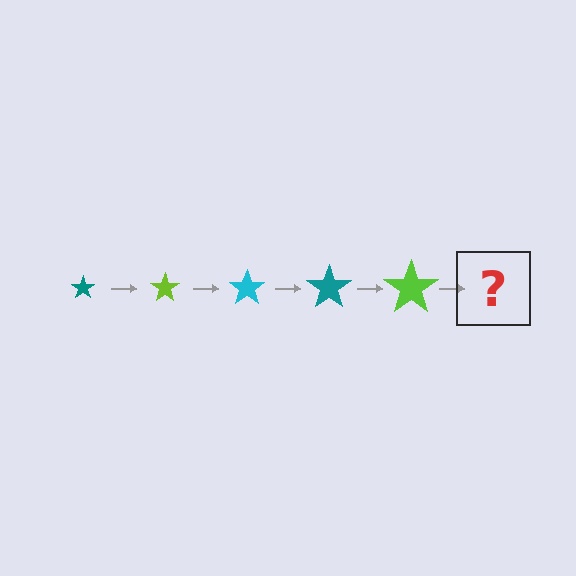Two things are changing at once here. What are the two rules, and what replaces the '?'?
The two rules are that the star grows larger each step and the color cycles through teal, lime, and cyan. The '?' should be a cyan star, larger than the previous one.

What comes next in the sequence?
The next element should be a cyan star, larger than the previous one.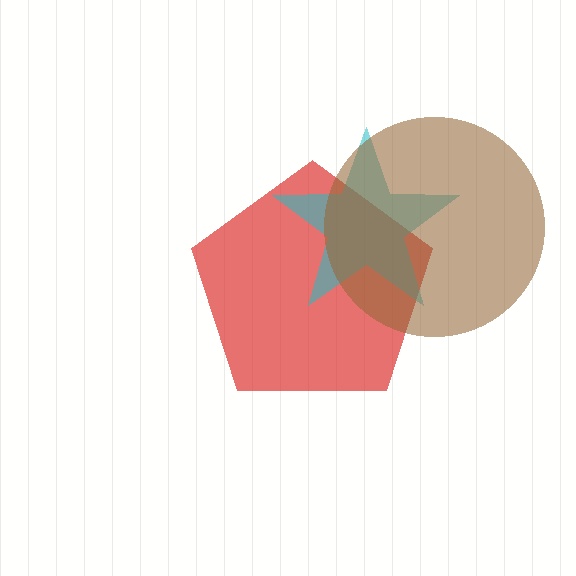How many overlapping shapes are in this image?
There are 3 overlapping shapes in the image.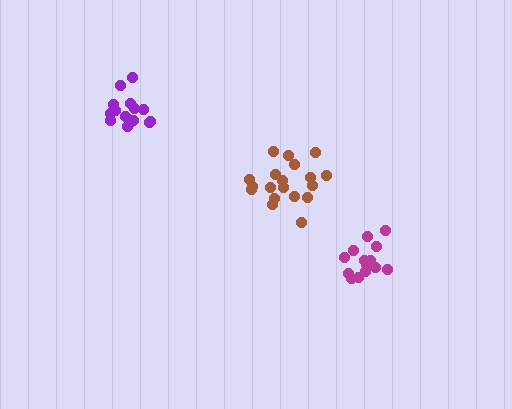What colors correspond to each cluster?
The clusters are colored: brown, magenta, purple.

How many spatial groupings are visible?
There are 3 spatial groupings.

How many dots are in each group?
Group 1: 19 dots, Group 2: 15 dots, Group 3: 15 dots (49 total).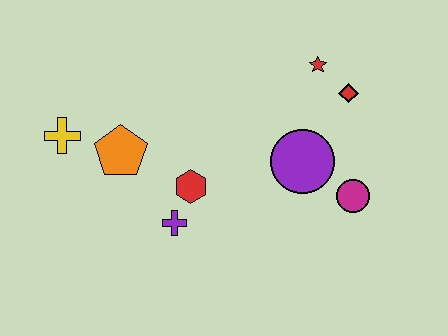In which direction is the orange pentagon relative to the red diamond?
The orange pentagon is to the left of the red diamond.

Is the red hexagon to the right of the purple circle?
No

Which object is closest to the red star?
The red diamond is closest to the red star.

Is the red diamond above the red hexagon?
Yes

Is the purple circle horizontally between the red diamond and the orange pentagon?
Yes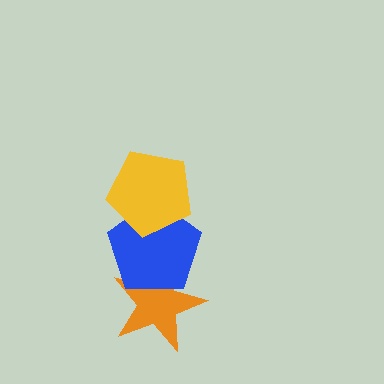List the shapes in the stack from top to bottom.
From top to bottom: the yellow pentagon, the blue pentagon, the orange star.